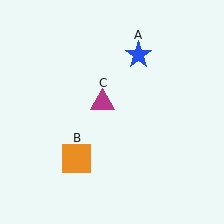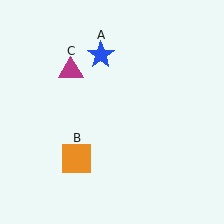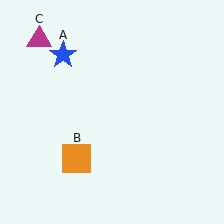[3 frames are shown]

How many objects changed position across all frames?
2 objects changed position: blue star (object A), magenta triangle (object C).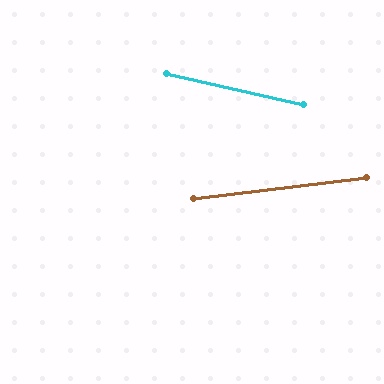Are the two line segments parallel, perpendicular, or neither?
Neither parallel nor perpendicular — they differ by about 20°.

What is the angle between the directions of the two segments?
Approximately 20 degrees.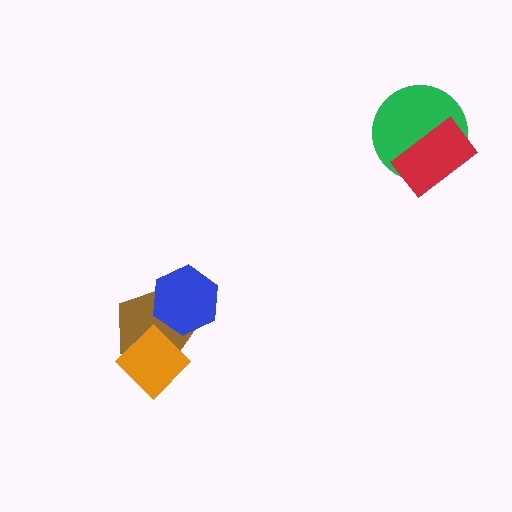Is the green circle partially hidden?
Yes, it is partially covered by another shape.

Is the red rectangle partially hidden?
No, no other shape covers it.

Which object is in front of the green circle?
The red rectangle is in front of the green circle.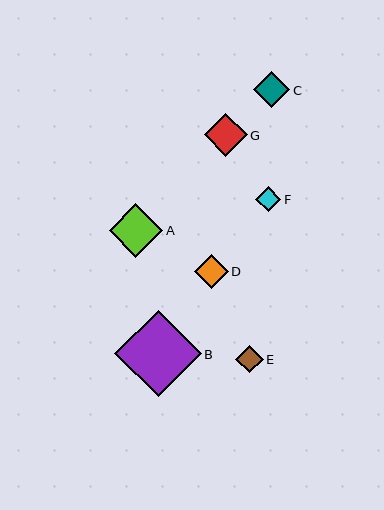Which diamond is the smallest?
Diamond F is the smallest with a size of approximately 25 pixels.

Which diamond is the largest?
Diamond B is the largest with a size of approximately 86 pixels.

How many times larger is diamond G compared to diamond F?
Diamond G is approximately 1.7 times the size of diamond F.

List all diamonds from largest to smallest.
From largest to smallest: B, A, G, C, D, E, F.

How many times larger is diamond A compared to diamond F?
Diamond A is approximately 2.1 times the size of diamond F.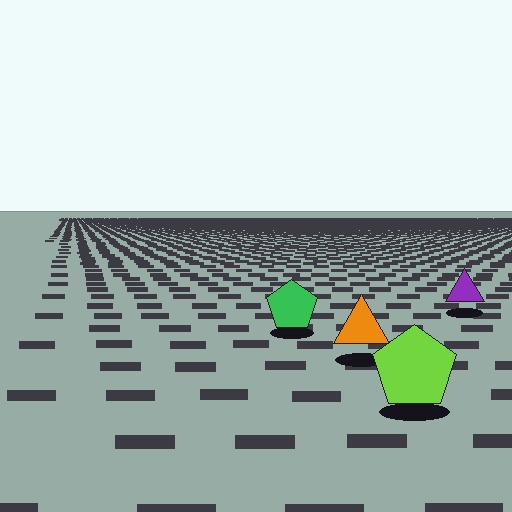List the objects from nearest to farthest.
From nearest to farthest: the lime pentagon, the orange triangle, the green pentagon, the purple triangle.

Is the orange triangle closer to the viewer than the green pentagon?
Yes. The orange triangle is closer — you can tell from the texture gradient: the ground texture is coarser near it.